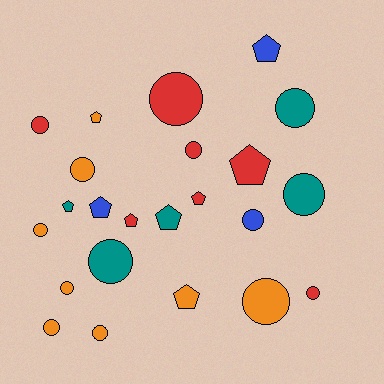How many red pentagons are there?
There are 3 red pentagons.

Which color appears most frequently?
Orange, with 8 objects.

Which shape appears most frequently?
Circle, with 14 objects.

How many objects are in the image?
There are 23 objects.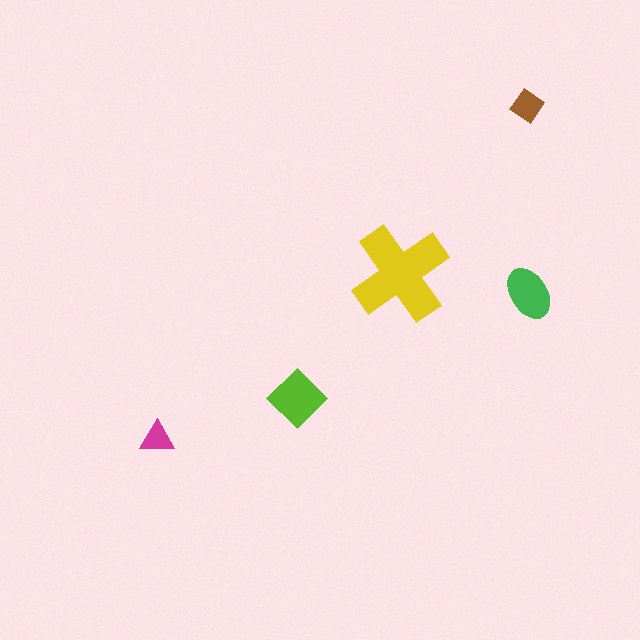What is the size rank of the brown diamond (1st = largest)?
4th.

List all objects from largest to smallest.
The yellow cross, the lime diamond, the green ellipse, the brown diamond, the magenta triangle.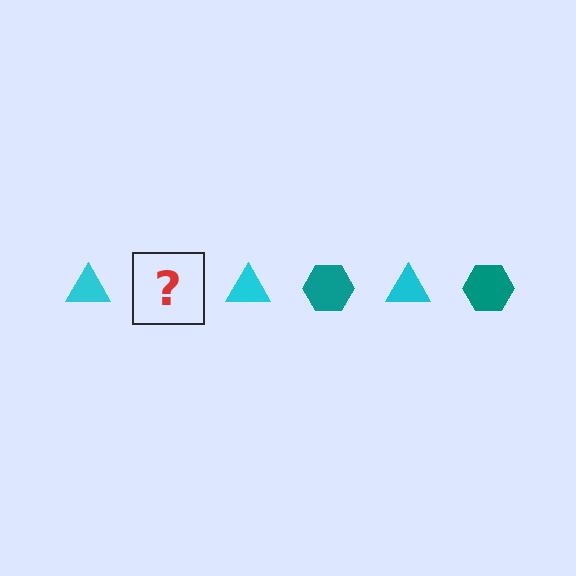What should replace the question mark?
The question mark should be replaced with a teal hexagon.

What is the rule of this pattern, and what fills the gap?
The rule is that the pattern alternates between cyan triangle and teal hexagon. The gap should be filled with a teal hexagon.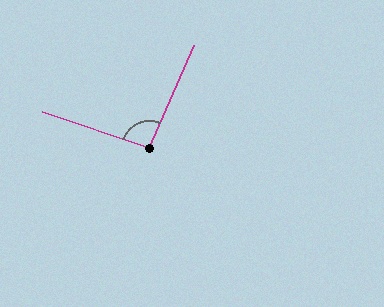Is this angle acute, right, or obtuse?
It is approximately a right angle.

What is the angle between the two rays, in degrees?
Approximately 95 degrees.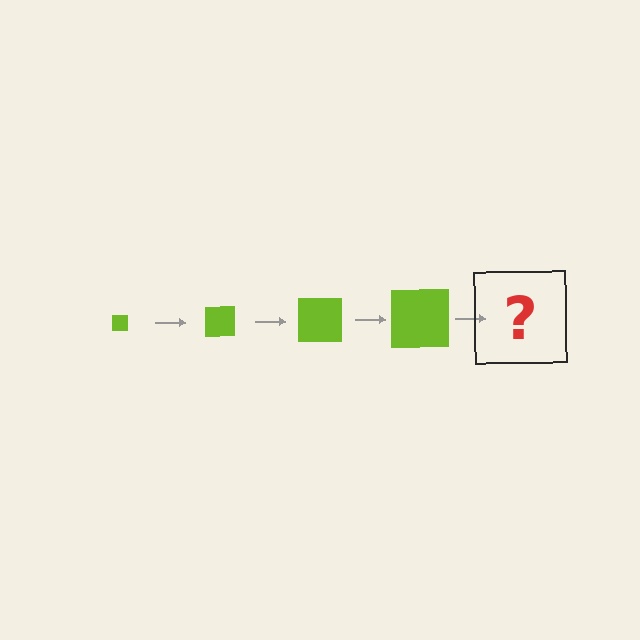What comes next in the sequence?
The next element should be a lime square, larger than the previous one.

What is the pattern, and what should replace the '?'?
The pattern is that the square gets progressively larger each step. The '?' should be a lime square, larger than the previous one.